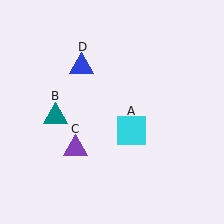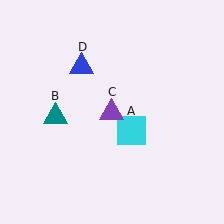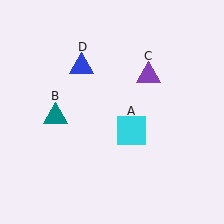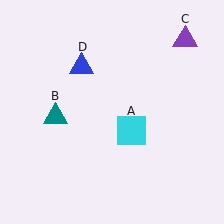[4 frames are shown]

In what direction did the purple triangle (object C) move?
The purple triangle (object C) moved up and to the right.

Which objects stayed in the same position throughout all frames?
Cyan square (object A) and teal triangle (object B) and blue triangle (object D) remained stationary.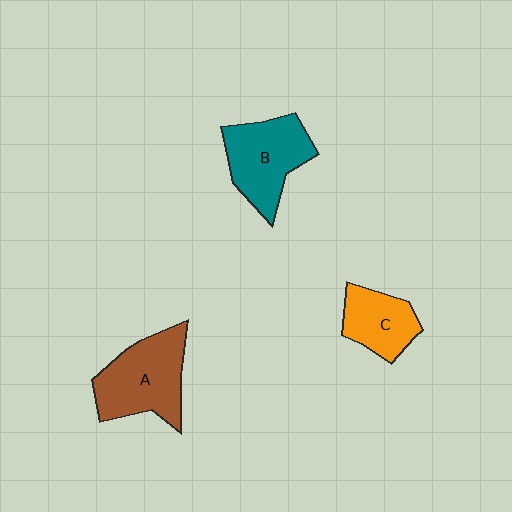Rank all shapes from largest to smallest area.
From largest to smallest: A (brown), B (teal), C (orange).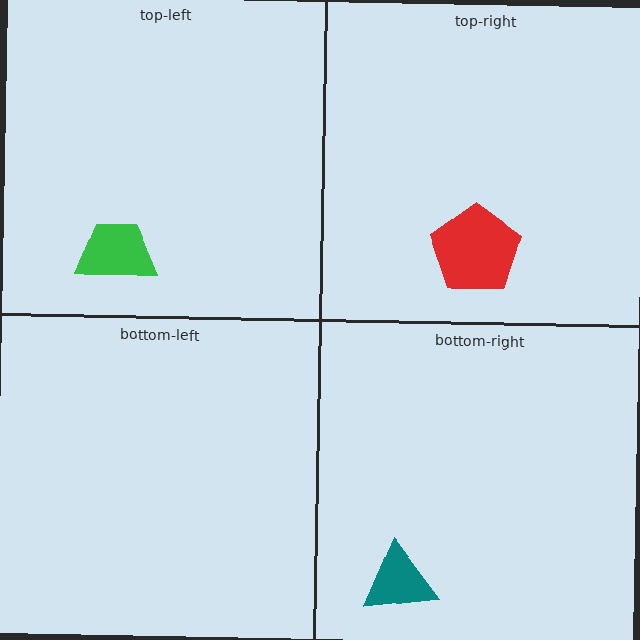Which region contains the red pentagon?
The top-right region.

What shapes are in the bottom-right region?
The teal triangle.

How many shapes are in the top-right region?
1.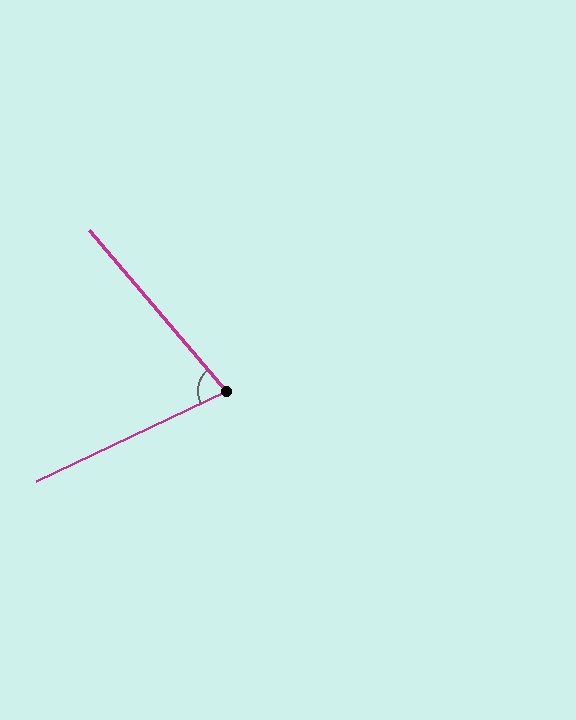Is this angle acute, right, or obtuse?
It is acute.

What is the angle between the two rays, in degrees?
Approximately 75 degrees.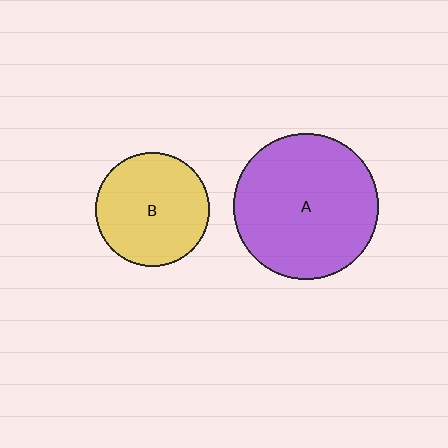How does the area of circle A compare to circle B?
Approximately 1.6 times.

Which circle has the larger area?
Circle A (purple).